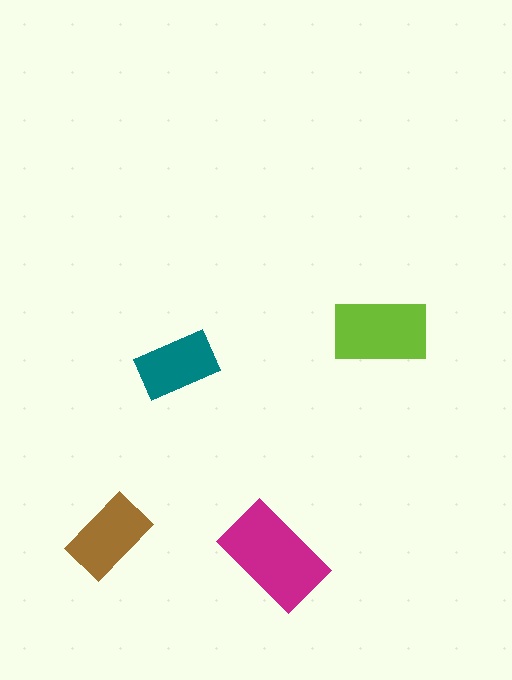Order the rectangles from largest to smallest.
the magenta one, the lime one, the brown one, the teal one.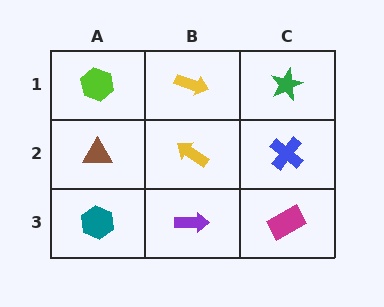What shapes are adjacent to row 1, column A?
A brown triangle (row 2, column A), a yellow arrow (row 1, column B).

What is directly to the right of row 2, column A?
A yellow arrow.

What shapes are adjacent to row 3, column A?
A brown triangle (row 2, column A), a purple arrow (row 3, column B).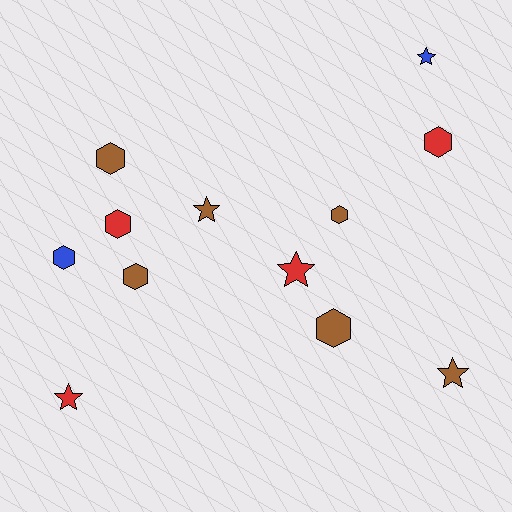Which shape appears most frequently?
Hexagon, with 7 objects.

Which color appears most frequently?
Brown, with 6 objects.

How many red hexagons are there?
There are 2 red hexagons.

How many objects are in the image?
There are 12 objects.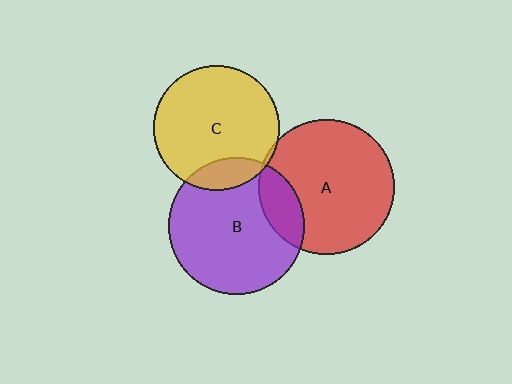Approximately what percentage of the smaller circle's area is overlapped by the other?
Approximately 15%.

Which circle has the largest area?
Circle B (purple).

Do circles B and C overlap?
Yes.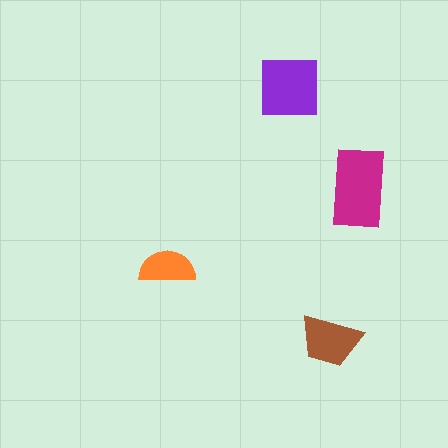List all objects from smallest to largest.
The orange semicircle, the brown trapezoid, the purple square, the magenta rectangle.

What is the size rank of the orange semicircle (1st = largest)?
4th.